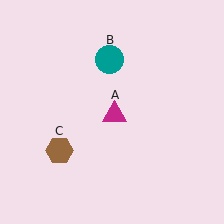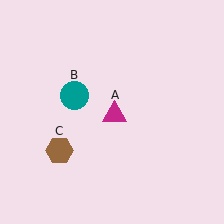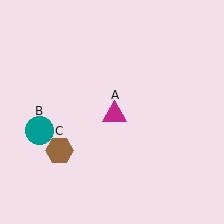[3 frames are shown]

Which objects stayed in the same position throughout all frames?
Magenta triangle (object A) and brown hexagon (object C) remained stationary.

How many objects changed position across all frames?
1 object changed position: teal circle (object B).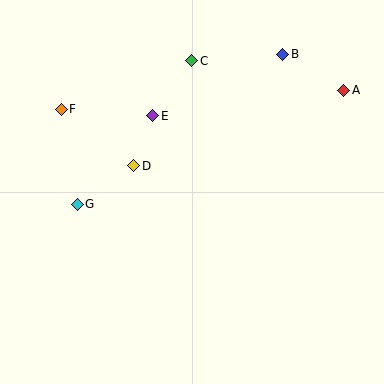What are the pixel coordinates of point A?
Point A is at (344, 90).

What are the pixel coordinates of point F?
Point F is at (61, 109).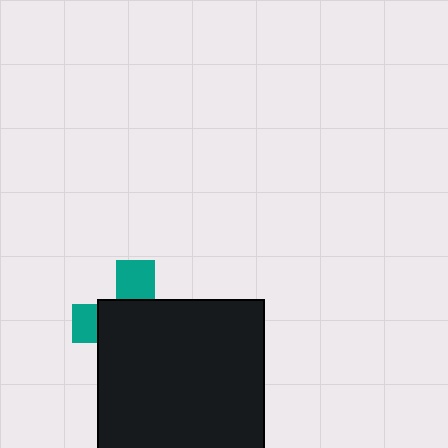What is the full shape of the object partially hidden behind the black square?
The partially hidden object is a teal cross.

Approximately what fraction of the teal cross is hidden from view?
Roughly 69% of the teal cross is hidden behind the black square.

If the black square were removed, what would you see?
You would see the complete teal cross.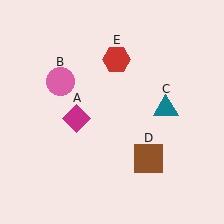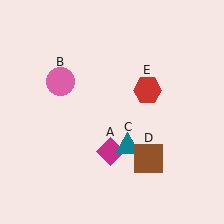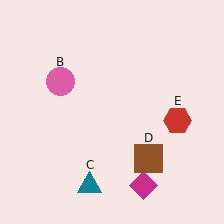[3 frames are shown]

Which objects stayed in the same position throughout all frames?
Pink circle (object B) and brown square (object D) remained stationary.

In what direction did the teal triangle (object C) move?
The teal triangle (object C) moved down and to the left.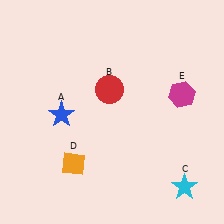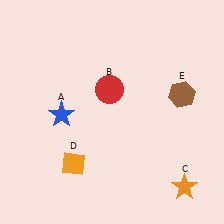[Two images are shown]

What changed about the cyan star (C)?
In Image 1, C is cyan. In Image 2, it changed to orange.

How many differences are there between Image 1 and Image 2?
There are 2 differences between the two images.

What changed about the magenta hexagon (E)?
In Image 1, E is magenta. In Image 2, it changed to brown.